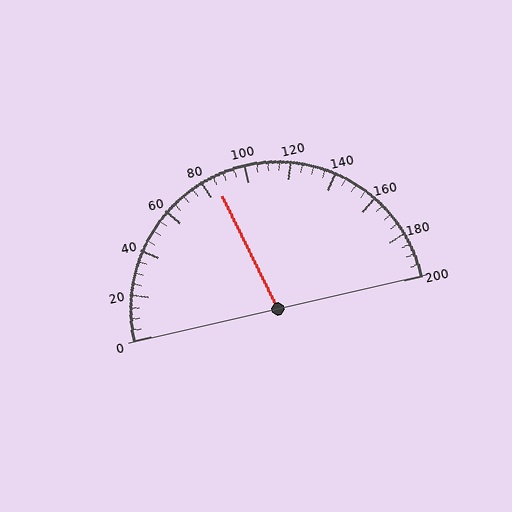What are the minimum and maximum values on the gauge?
The gauge ranges from 0 to 200.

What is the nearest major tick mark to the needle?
The nearest major tick mark is 80.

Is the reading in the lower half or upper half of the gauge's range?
The reading is in the lower half of the range (0 to 200).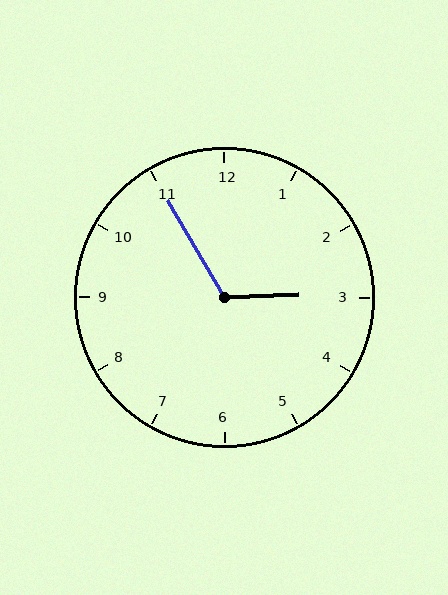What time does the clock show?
2:55.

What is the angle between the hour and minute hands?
Approximately 118 degrees.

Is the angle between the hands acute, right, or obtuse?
It is obtuse.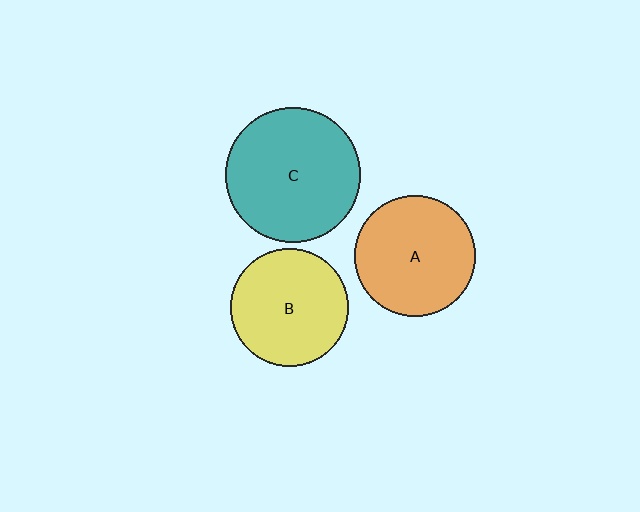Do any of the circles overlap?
No, none of the circles overlap.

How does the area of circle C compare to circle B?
Approximately 1.3 times.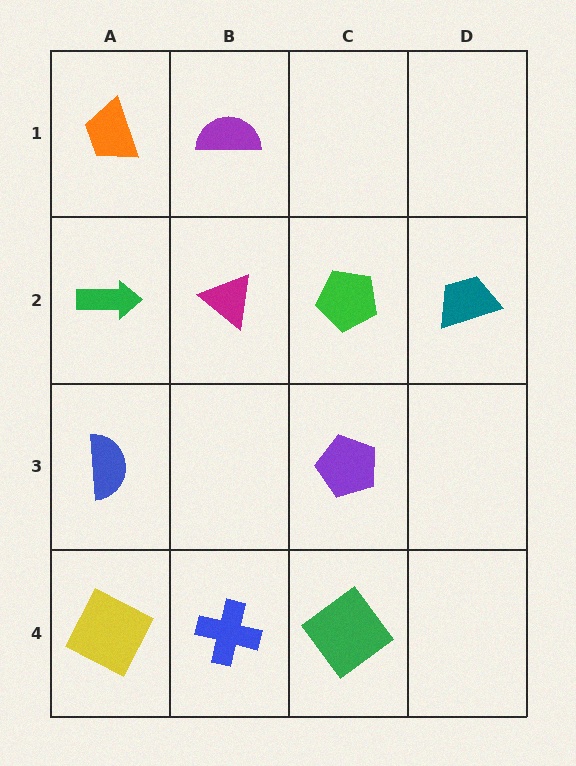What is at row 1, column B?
A purple semicircle.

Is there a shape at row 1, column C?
No, that cell is empty.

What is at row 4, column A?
A yellow square.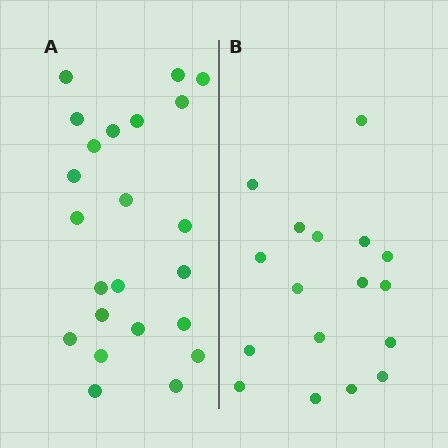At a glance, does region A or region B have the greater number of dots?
Region A (the left region) has more dots.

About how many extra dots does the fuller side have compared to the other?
Region A has about 6 more dots than region B.